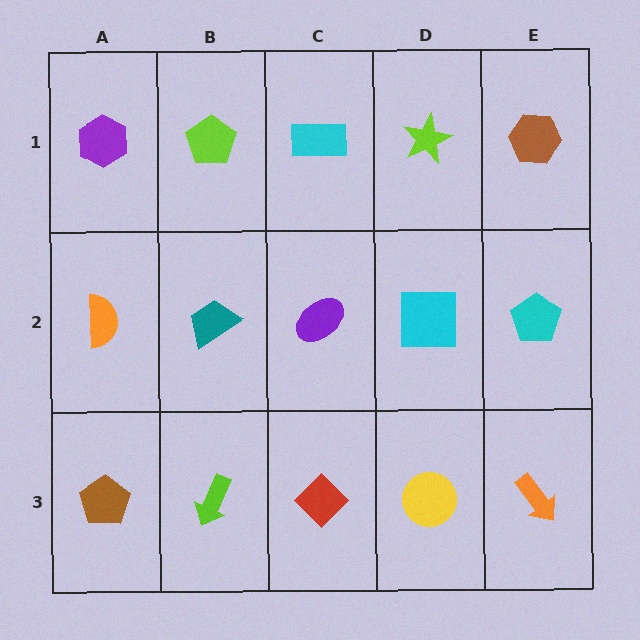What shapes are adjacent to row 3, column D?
A cyan square (row 2, column D), a red diamond (row 3, column C), an orange arrow (row 3, column E).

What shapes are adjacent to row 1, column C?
A purple ellipse (row 2, column C), a lime pentagon (row 1, column B), a lime star (row 1, column D).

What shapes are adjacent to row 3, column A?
An orange semicircle (row 2, column A), a lime arrow (row 3, column B).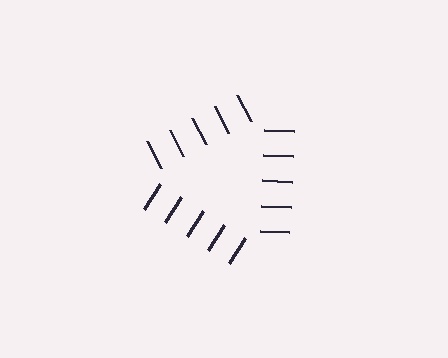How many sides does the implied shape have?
3 sides — the line-ends trace a triangle.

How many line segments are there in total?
15 — 5 along each of the 3 edges.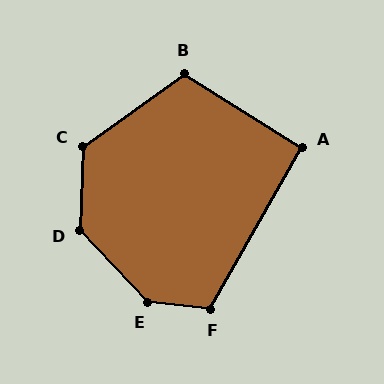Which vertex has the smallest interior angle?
A, at approximately 93 degrees.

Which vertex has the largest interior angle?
E, at approximately 140 degrees.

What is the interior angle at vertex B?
Approximately 112 degrees (obtuse).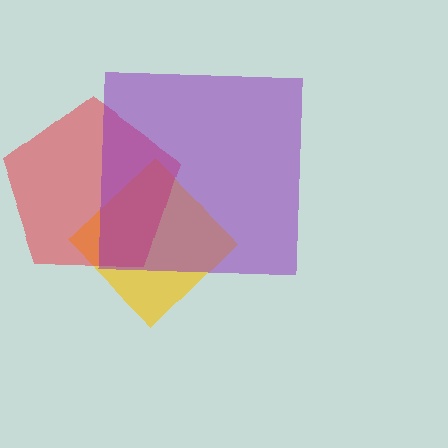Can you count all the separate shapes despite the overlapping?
Yes, there are 3 separate shapes.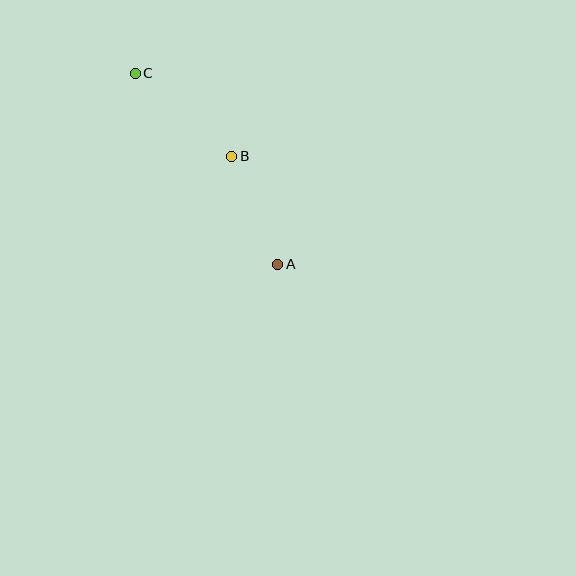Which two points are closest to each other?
Points A and B are closest to each other.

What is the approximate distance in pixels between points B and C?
The distance between B and C is approximately 127 pixels.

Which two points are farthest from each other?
Points A and C are farthest from each other.